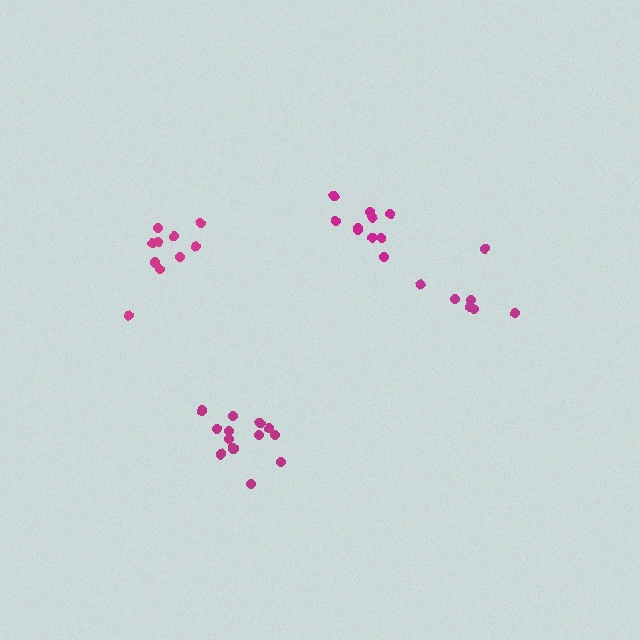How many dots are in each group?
Group 1: 10 dots, Group 2: 13 dots, Group 3: 7 dots, Group 4: 10 dots (40 total).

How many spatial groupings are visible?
There are 4 spatial groupings.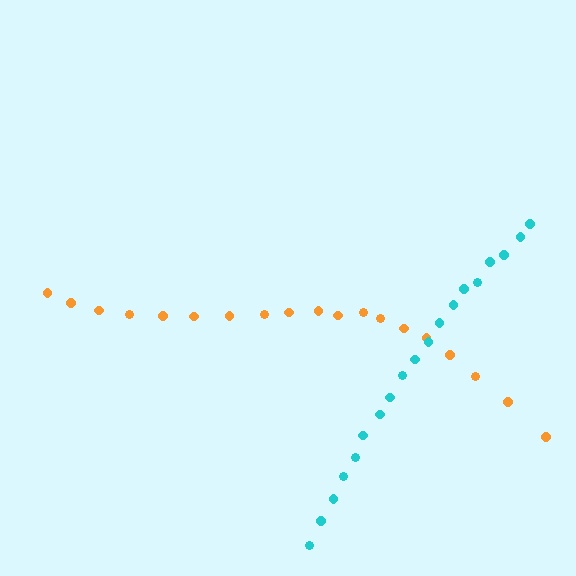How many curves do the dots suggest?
There are 2 distinct paths.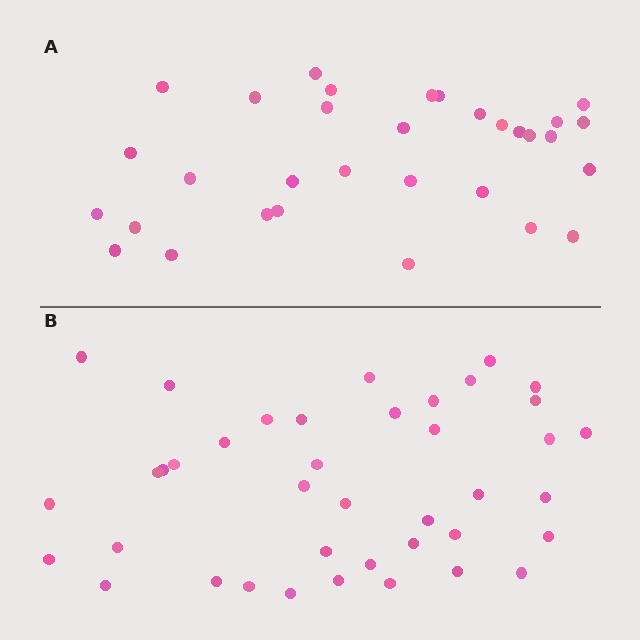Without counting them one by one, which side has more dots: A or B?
Region B (the bottom region) has more dots.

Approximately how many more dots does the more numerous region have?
Region B has roughly 8 or so more dots than region A.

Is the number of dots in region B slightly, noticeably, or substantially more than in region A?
Region B has noticeably more, but not dramatically so. The ratio is roughly 1.2 to 1.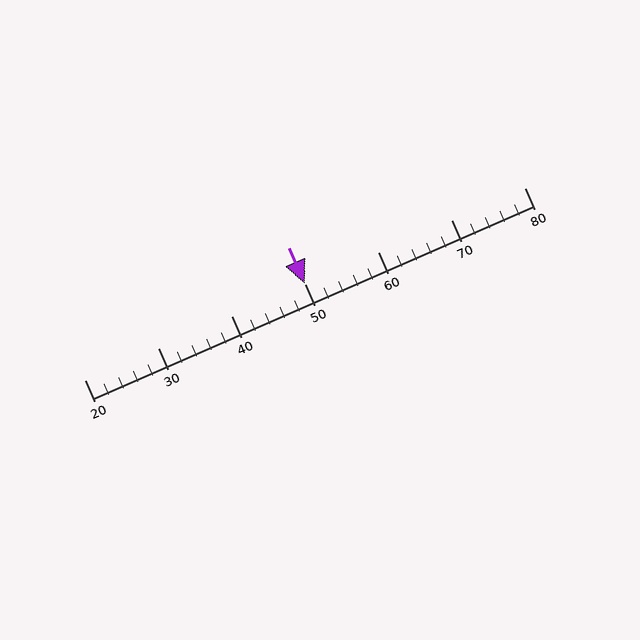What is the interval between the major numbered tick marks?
The major tick marks are spaced 10 units apart.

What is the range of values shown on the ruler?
The ruler shows values from 20 to 80.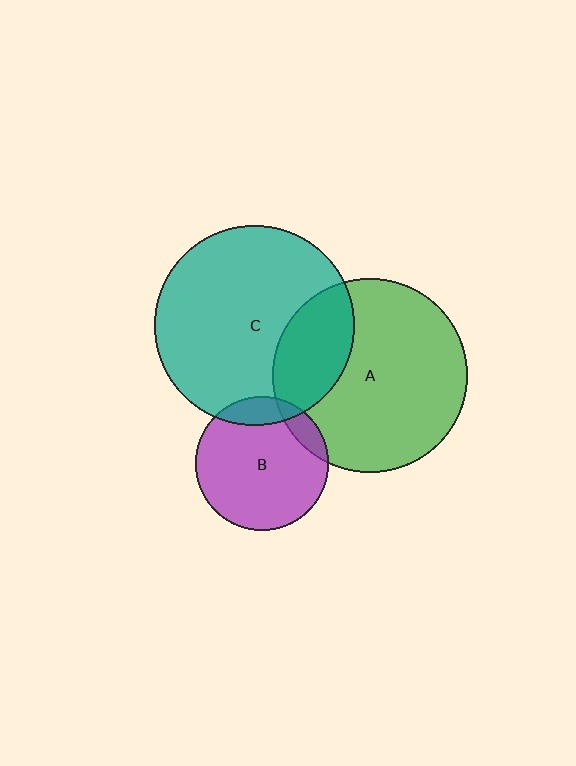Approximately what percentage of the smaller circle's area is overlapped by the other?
Approximately 10%.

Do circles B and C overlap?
Yes.